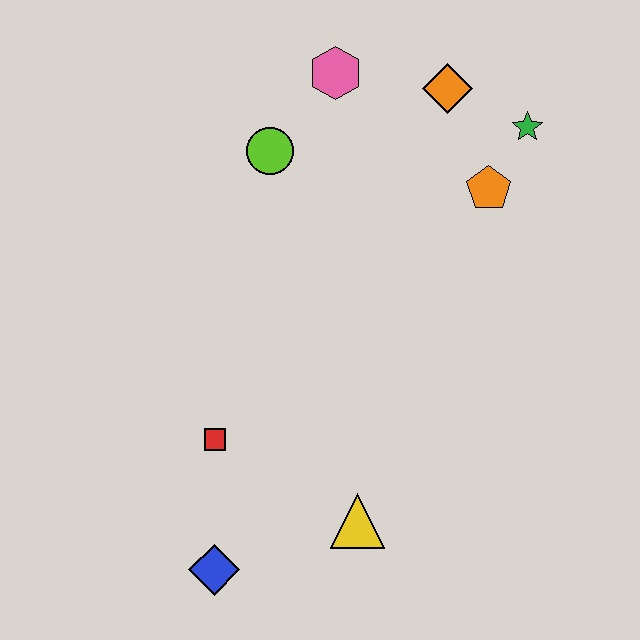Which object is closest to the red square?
The blue diamond is closest to the red square.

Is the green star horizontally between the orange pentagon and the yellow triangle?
No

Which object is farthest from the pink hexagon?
The blue diamond is farthest from the pink hexagon.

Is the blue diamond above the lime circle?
No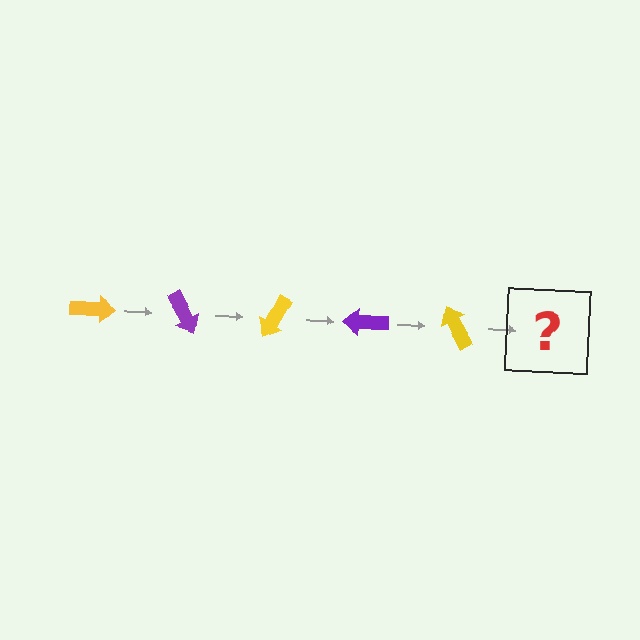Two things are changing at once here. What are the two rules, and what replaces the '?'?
The two rules are that it rotates 60 degrees each step and the color cycles through yellow and purple. The '?' should be a purple arrow, rotated 300 degrees from the start.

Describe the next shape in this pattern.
It should be a purple arrow, rotated 300 degrees from the start.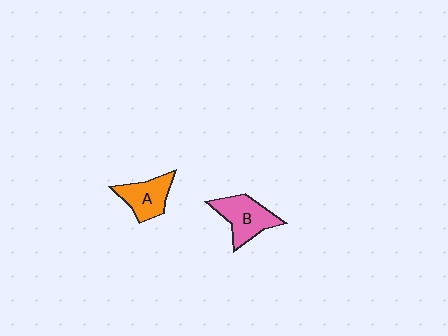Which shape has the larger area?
Shape B (pink).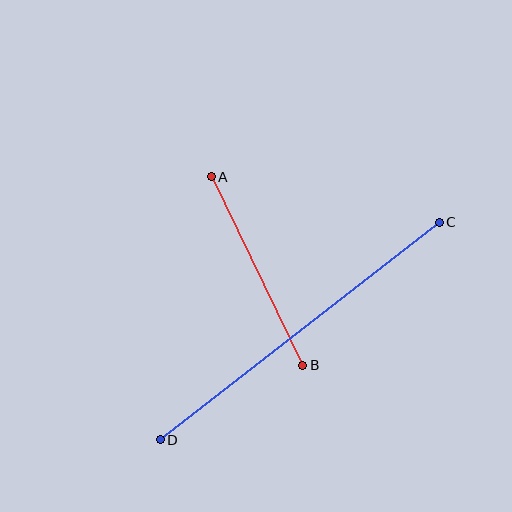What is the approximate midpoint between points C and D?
The midpoint is at approximately (300, 331) pixels.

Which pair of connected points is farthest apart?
Points C and D are farthest apart.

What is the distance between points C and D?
The distance is approximately 354 pixels.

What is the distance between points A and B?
The distance is approximately 209 pixels.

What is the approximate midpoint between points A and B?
The midpoint is at approximately (257, 271) pixels.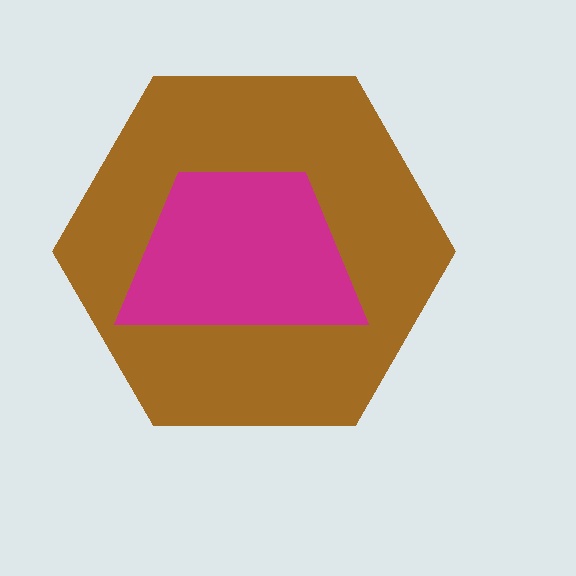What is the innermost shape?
The magenta trapezoid.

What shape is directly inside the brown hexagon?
The magenta trapezoid.